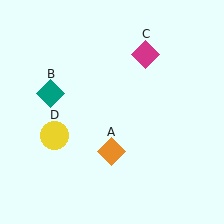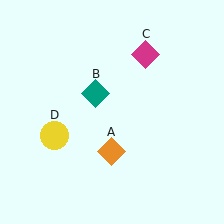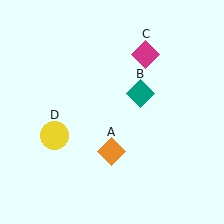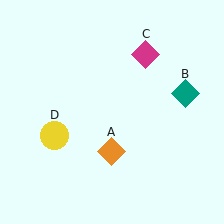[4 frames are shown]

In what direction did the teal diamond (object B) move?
The teal diamond (object B) moved right.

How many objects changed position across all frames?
1 object changed position: teal diamond (object B).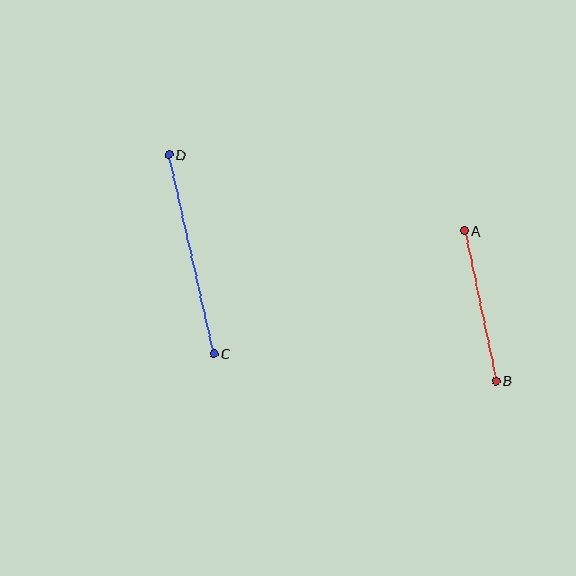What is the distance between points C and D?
The distance is approximately 204 pixels.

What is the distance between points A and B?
The distance is approximately 153 pixels.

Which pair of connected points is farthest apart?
Points C and D are farthest apart.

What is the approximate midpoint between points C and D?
The midpoint is at approximately (191, 254) pixels.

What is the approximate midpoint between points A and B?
The midpoint is at approximately (480, 306) pixels.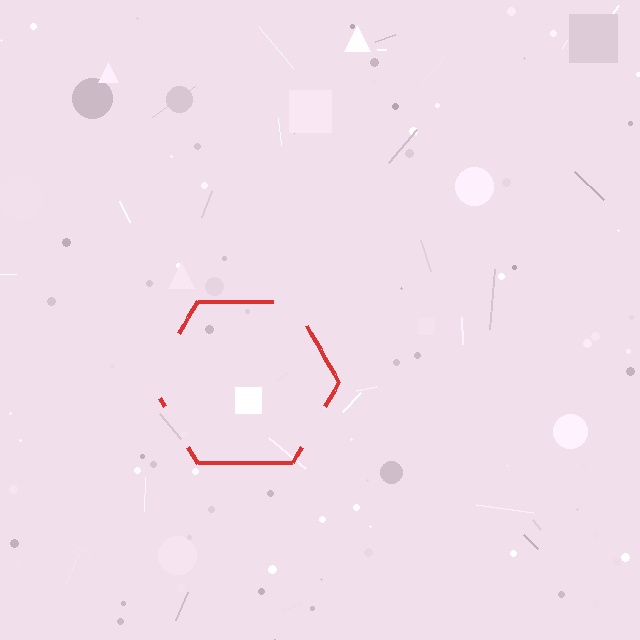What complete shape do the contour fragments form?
The contour fragments form a hexagon.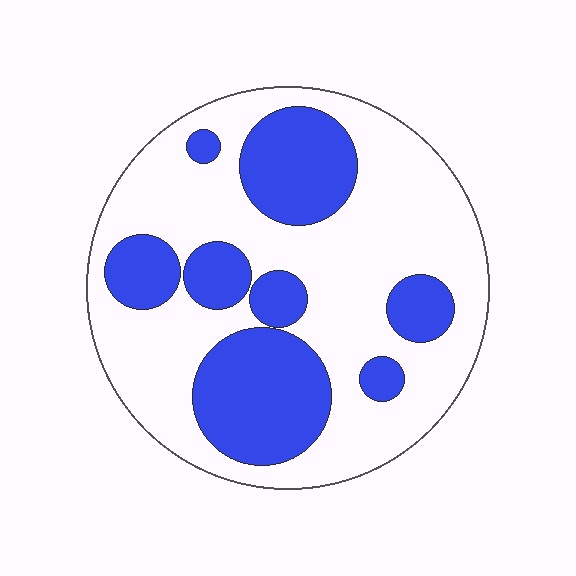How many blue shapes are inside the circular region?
8.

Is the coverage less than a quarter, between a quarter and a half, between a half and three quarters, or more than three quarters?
Between a quarter and a half.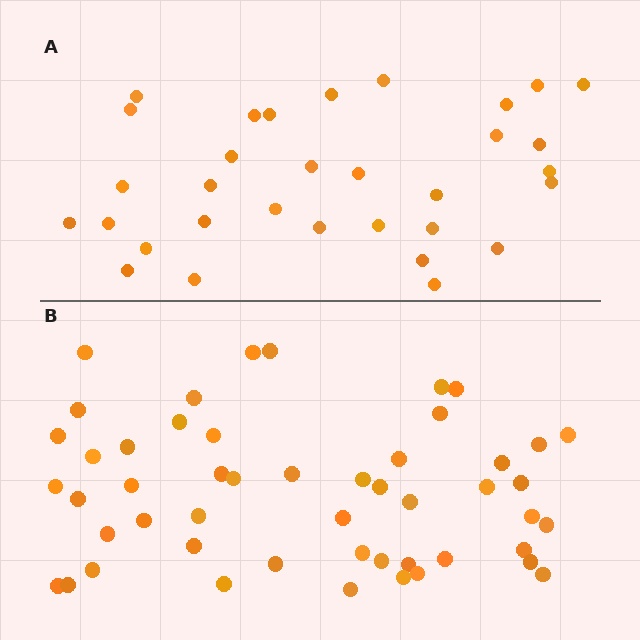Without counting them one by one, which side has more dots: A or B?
Region B (the bottom region) has more dots.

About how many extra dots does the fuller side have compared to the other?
Region B has approximately 20 more dots than region A.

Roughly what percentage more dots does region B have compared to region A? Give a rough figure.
About 55% more.